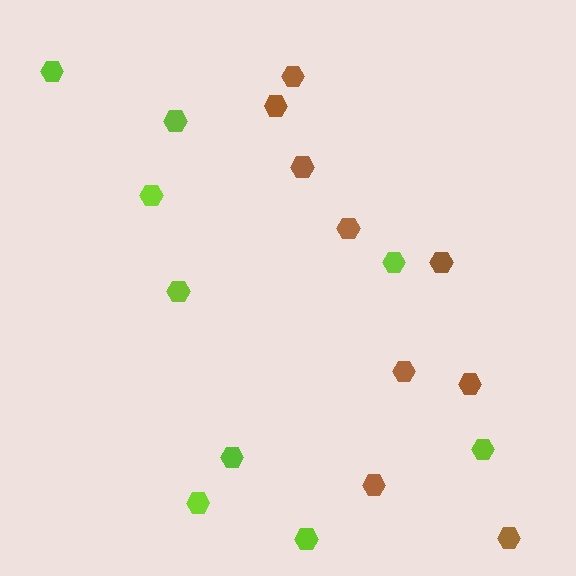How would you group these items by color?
There are 2 groups: one group of lime hexagons (9) and one group of brown hexagons (9).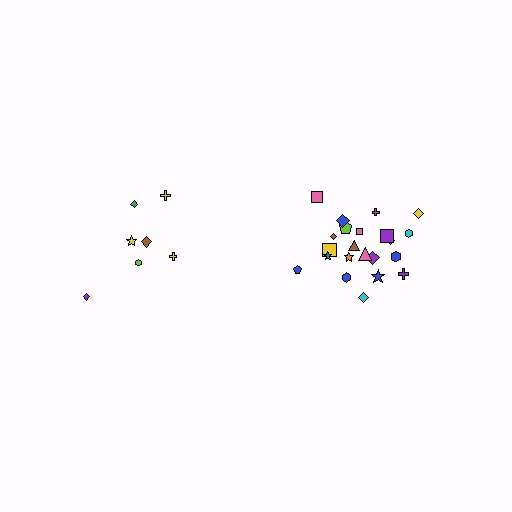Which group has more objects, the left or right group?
The right group.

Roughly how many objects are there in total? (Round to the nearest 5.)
Roughly 30 objects in total.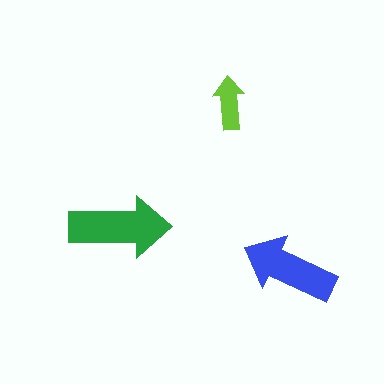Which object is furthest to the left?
The green arrow is leftmost.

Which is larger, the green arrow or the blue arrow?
The green one.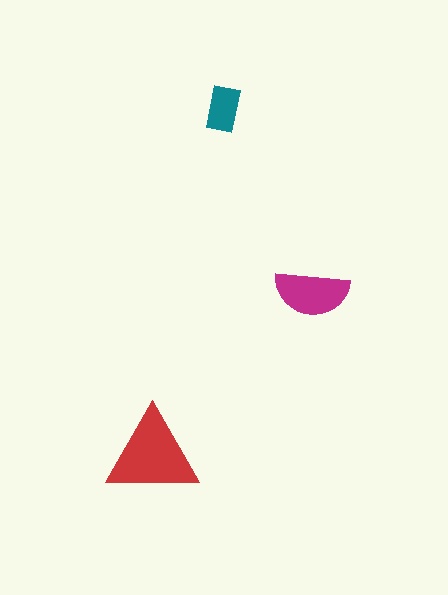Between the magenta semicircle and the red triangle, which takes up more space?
The red triangle.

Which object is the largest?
The red triangle.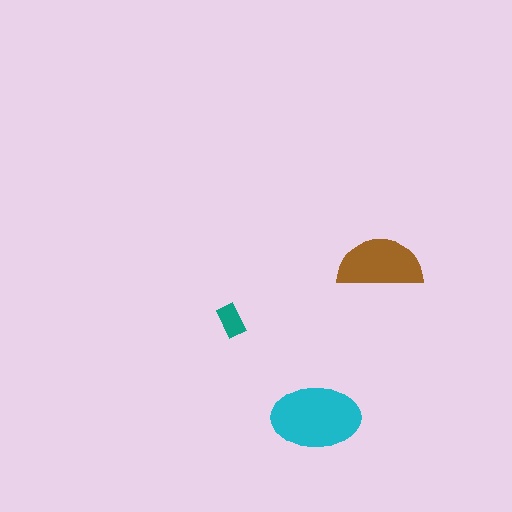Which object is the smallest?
The teal rectangle.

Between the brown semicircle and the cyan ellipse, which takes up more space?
The cyan ellipse.